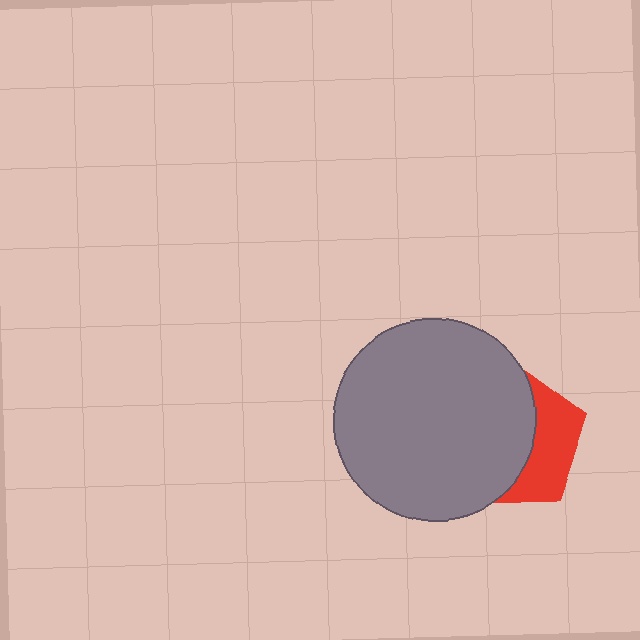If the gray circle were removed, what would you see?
You would see the complete red pentagon.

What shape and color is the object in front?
The object in front is a gray circle.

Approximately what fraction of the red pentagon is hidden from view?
Roughly 64% of the red pentagon is hidden behind the gray circle.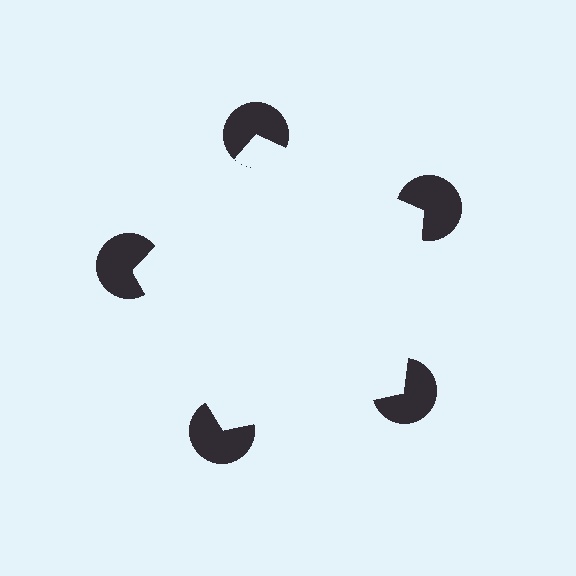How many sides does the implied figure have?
5 sides.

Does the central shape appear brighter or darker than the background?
It typically appears slightly brighter than the background, even though no actual brightness change is drawn.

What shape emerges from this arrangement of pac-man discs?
An illusory pentagon — its edges are inferred from the aligned wedge cuts in the pac-man discs, not physically drawn.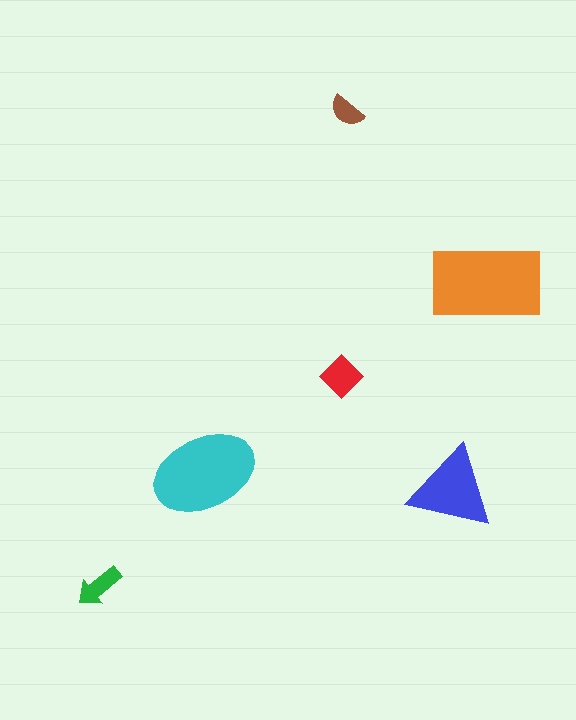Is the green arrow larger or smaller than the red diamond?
Smaller.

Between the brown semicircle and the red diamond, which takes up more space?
The red diamond.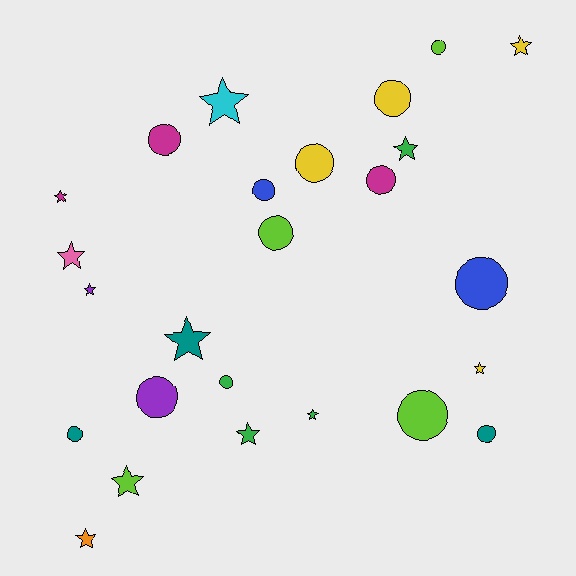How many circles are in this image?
There are 13 circles.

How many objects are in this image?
There are 25 objects.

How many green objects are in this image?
There are 4 green objects.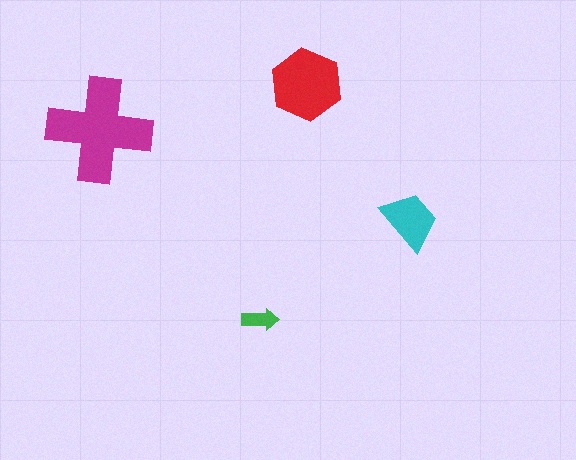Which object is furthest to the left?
The magenta cross is leftmost.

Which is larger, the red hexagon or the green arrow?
The red hexagon.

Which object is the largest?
The magenta cross.